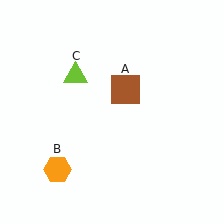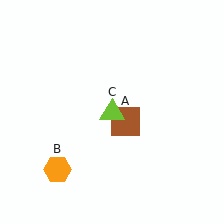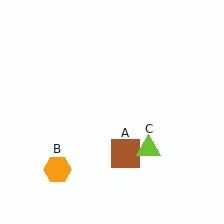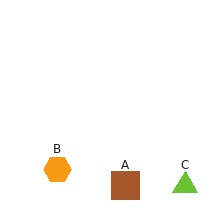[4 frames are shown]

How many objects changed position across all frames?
2 objects changed position: brown square (object A), lime triangle (object C).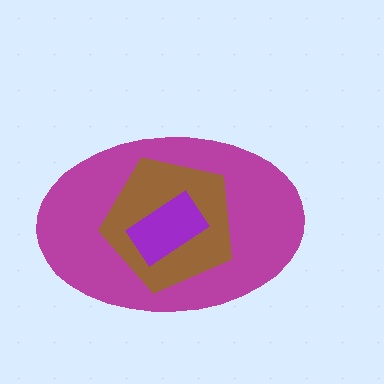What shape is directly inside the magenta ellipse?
The brown pentagon.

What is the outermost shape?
The magenta ellipse.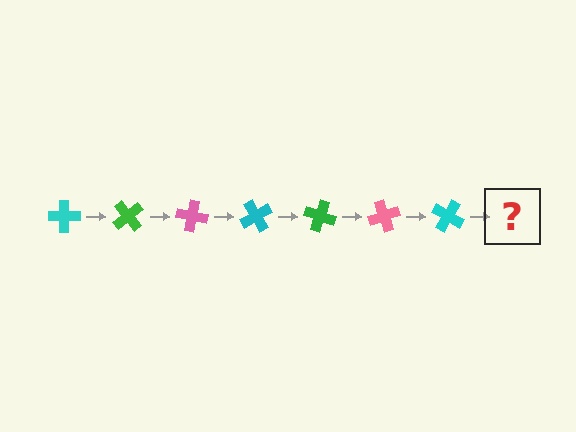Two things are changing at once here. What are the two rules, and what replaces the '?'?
The two rules are that it rotates 50 degrees each step and the color cycles through cyan, green, and pink. The '?' should be a green cross, rotated 350 degrees from the start.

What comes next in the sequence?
The next element should be a green cross, rotated 350 degrees from the start.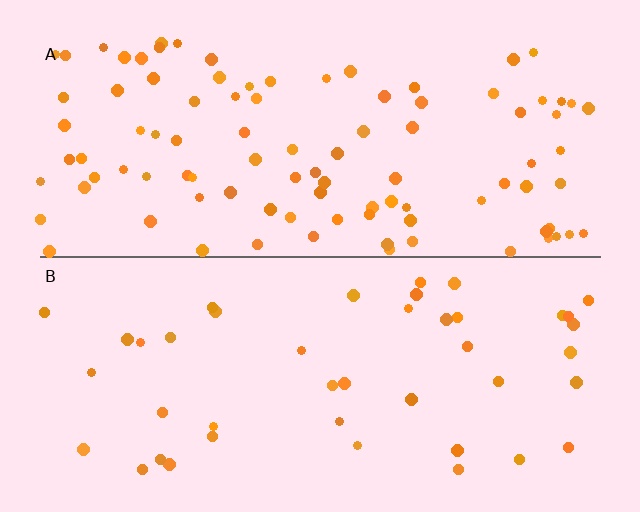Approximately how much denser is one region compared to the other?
Approximately 2.2× — region A over region B.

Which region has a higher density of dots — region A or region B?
A (the top).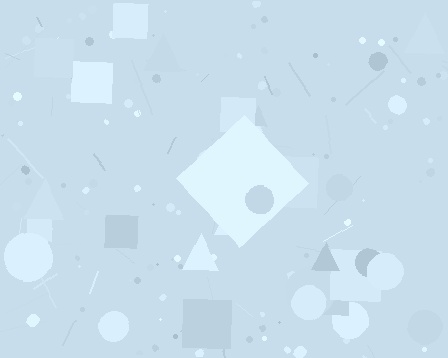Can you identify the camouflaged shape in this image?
The camouflaged shape is a diamond.